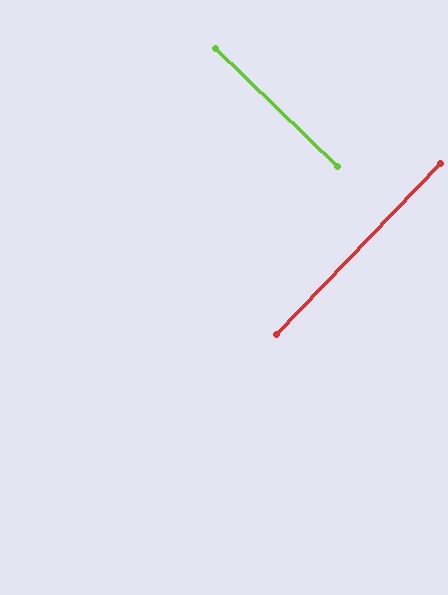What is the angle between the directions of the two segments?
Approximately 90 degrees.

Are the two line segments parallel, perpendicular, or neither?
Perpendicular — they meet at approximately 90°.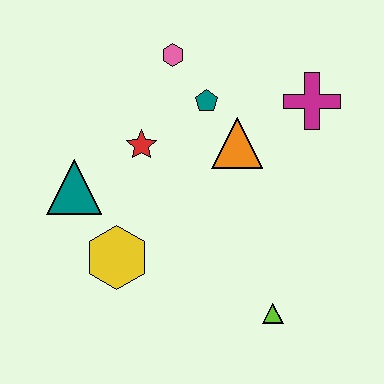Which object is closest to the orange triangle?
The teal pentagon is closest to the orange triangle.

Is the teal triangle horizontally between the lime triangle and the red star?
No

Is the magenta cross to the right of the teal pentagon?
Yes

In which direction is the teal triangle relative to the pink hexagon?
The teal triangle is below the pink hexagon.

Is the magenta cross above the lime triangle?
Yes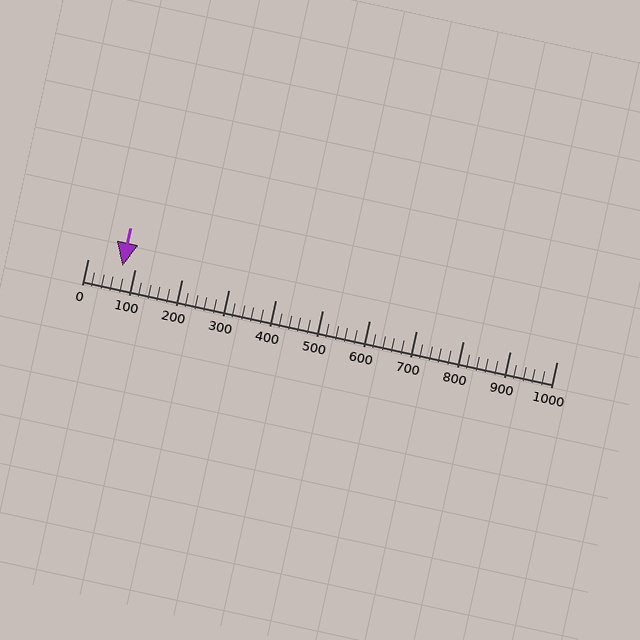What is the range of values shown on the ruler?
The ruler shows values from 0 to 1000.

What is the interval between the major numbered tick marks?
The major tick marks are spaced 100 units apart.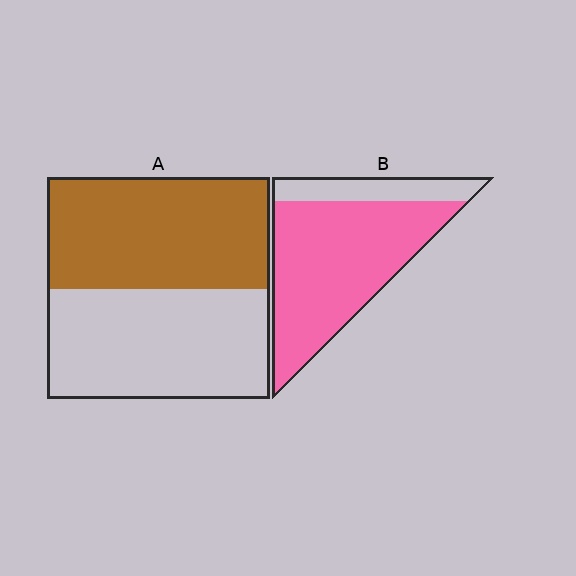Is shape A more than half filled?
Roughly half.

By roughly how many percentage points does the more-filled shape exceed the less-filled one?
By roughly 30 percentage points (B over A).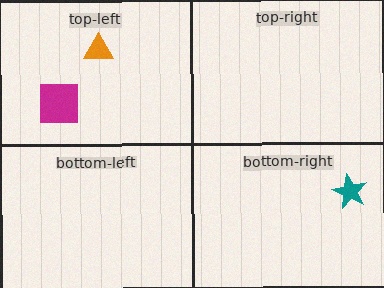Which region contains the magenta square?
The top-left region.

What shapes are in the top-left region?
The magenta square, the orange triangle.